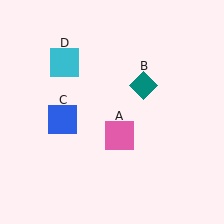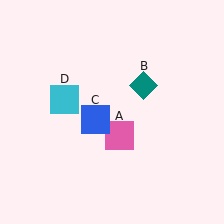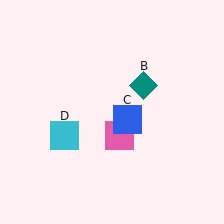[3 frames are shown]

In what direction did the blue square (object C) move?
The blue square (object C) moved right.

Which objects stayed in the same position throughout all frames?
Pink square (object A) and teal diamond (object B) remained stationary.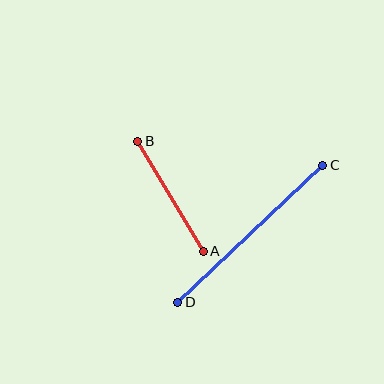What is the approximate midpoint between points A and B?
The midpoint is at approximately (171, 196) pixels.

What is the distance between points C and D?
The distance is approximately 199 pixels.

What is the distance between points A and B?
The distance is approximately 128 pixels.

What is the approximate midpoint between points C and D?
The midpoint is at approximately (250, 234) pixels.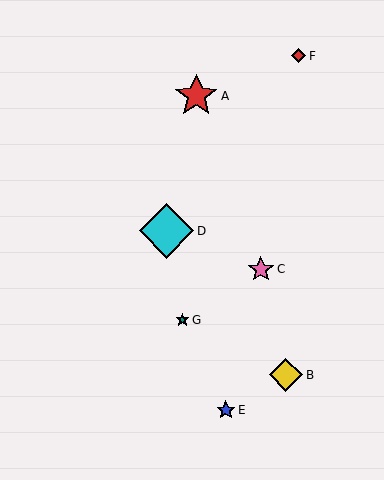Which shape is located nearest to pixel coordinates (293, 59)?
The red diamond (labeled F) at (299, 56) is nearest to that location.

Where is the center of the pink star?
The center of the pink star is at (261, 269).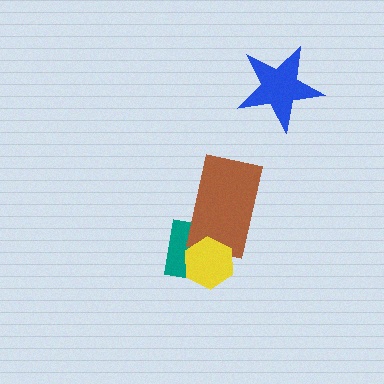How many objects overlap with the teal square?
2 objects overlap with the teal square.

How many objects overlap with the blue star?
0 objects overlap with the blue star.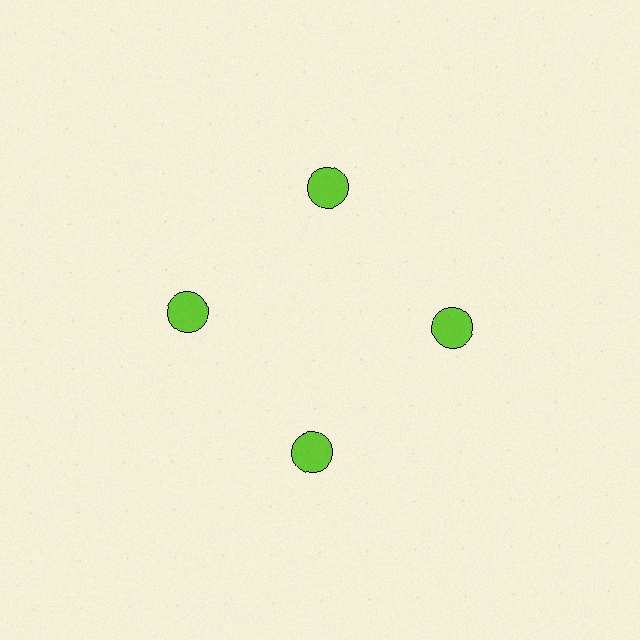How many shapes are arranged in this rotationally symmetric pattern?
There are 4 shapes, arranged in 4 groups of 1.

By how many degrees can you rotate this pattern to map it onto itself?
The pattern maps onto itself every 90 degrees of rotation.